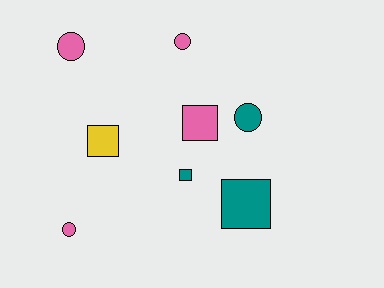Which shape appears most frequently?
Circle, with 4 objects.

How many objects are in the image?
There are 8 objects.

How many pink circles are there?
There are 3 pink circles.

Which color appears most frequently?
Pink, with 4 objects.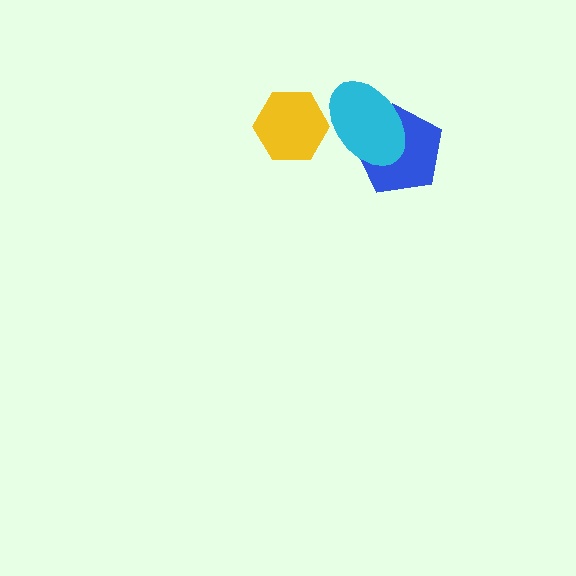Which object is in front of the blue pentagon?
The cyan ellipse is in front of the blue pentagon.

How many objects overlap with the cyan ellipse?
2 objects overlap with the cyan ellipse.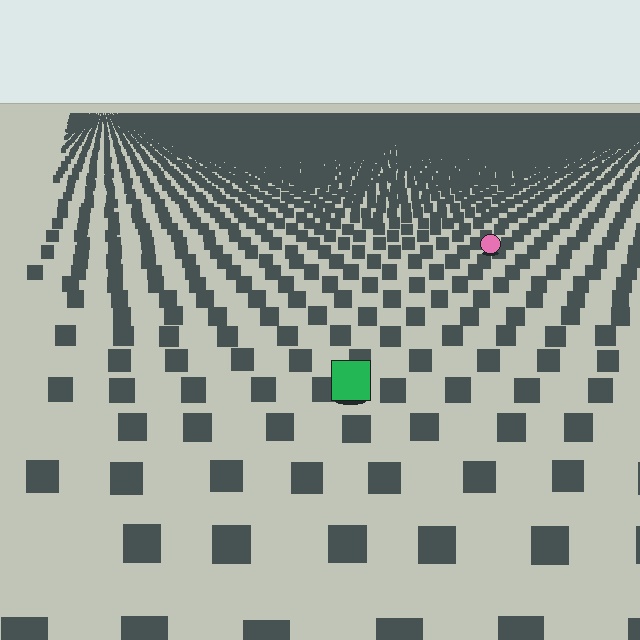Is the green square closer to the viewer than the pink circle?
Yes. The green square is closer — you can tell from the texture gradient: the ground texture is coarser near it.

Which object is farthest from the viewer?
The pink circle is farthest from the viewer. It appears smaller and the ground texture around it is denser.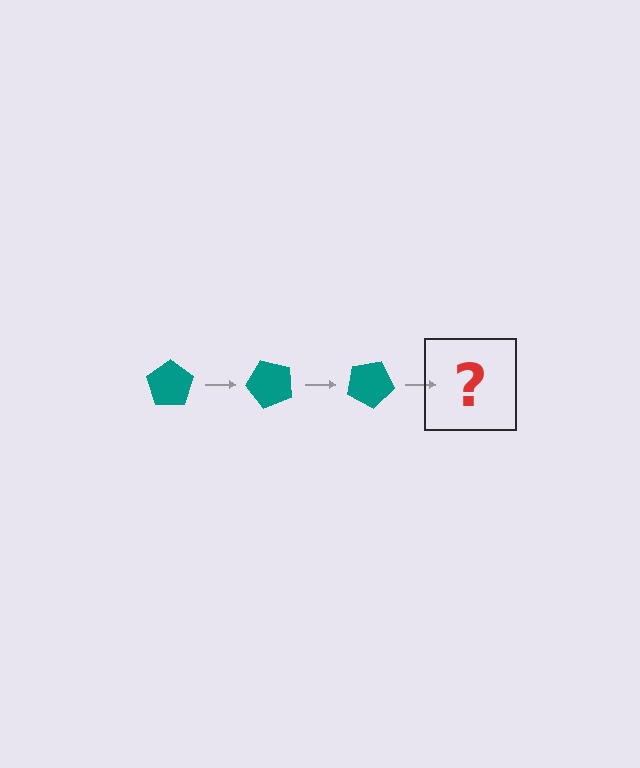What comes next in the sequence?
The next element should be a teal pentagon rotated 150 degrees.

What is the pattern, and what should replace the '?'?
The pattern is that the pentagon rotates 50 degrees each step. The '?' should be a teal pentagon rotated 150 degrees.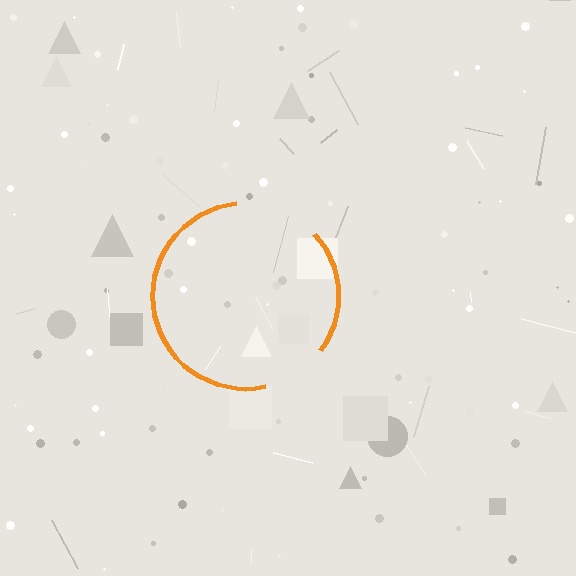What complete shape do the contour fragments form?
The contour fragments form a circle.